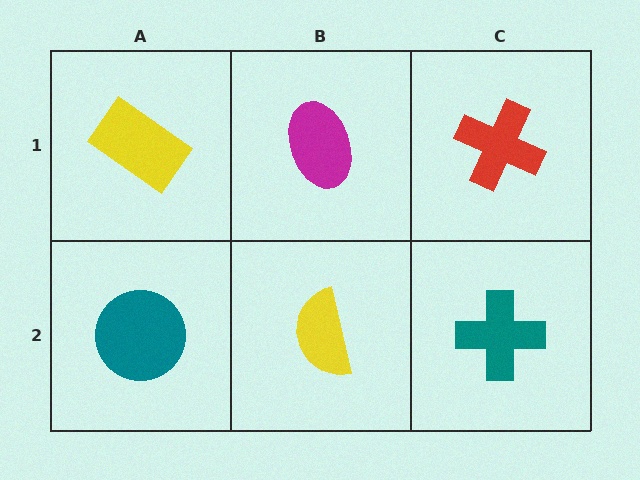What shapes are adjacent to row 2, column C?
A red cross (row 1, column C), a yellow semicircle (row 2, column B).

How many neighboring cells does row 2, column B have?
3.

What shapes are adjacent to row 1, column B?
A yellow semicircle (row 2, column B), a yellow rectangle (row 1, column A), a red cross (row 1, column C).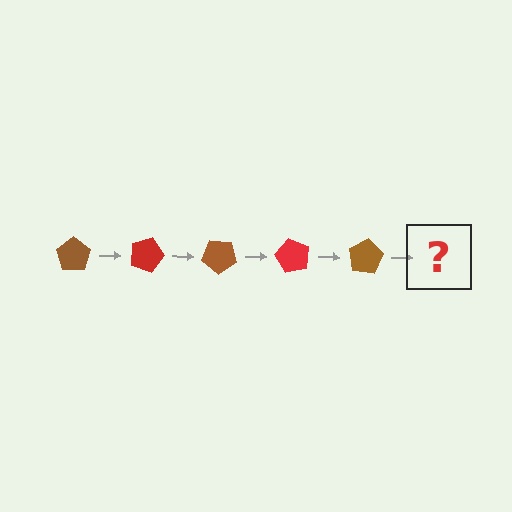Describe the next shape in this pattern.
It should be a red pentagon, rotated 100 degrees from the start.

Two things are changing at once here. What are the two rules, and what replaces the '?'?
The two rules are that it rotates 20 degrees each step and the color cycles through brown and red. The '?' should be a red pentagon, rotated 100 degrees from the start.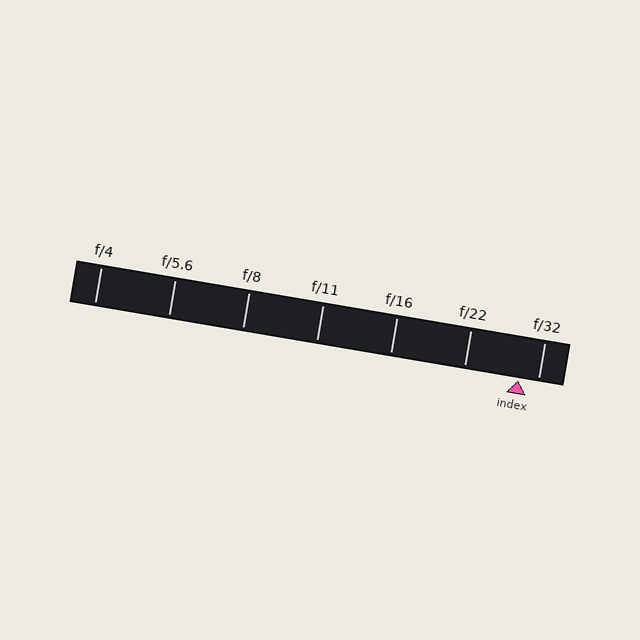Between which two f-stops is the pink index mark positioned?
The index mark is between f/22 and f/32.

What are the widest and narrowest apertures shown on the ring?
The widest aperture shown is f/4 and the narrowest is f/32.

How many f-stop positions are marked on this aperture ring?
There are 7 f-stop positions marked.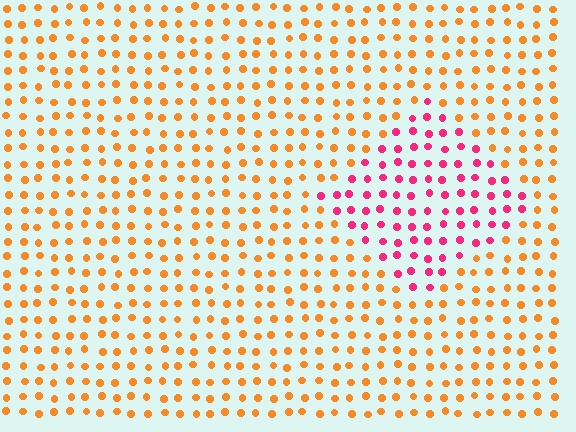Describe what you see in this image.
The image is filled with small orange elements in a uniform arrangement. A diamond-shaped region is visible where the elements are tinted to a slightly different hue, forming a subtle color boundary.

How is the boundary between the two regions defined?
The boundary is defined purely by a slight shift in hue (about 54 degrees). Spacing, size, and orientation are identical on both sides.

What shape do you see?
I see a diamond.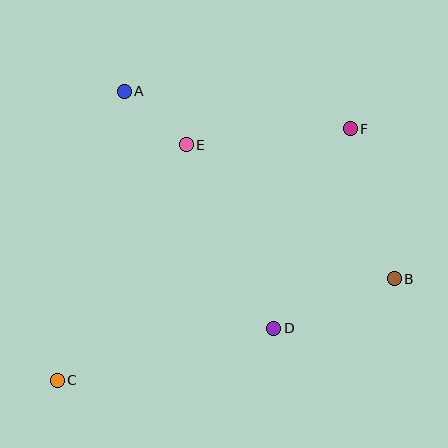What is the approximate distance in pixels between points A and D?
The distance between A and D is approximately 280 pixels.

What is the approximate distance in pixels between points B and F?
The distance between B and F is approximately 156 pixels.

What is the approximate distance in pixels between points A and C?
The distance between A and C is approximately 297 pixels.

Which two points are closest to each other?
Points A and E are closest to each other.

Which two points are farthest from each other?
Points C and F are farthest from each other.